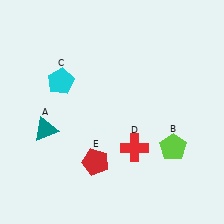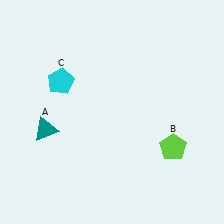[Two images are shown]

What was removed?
The red cross (D), the red pentagon (E) were removed in Image 2.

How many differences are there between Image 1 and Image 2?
There are 2 differences between the two images.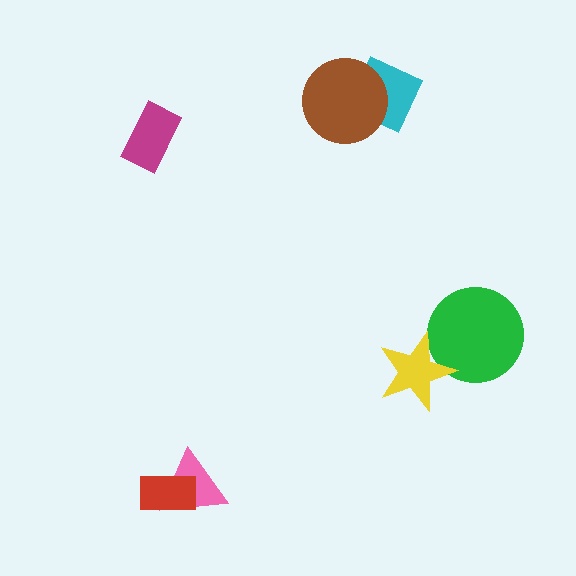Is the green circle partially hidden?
Yes, it is partially covered by another shape.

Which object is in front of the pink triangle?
The red rectangle is in front of the pink triangle.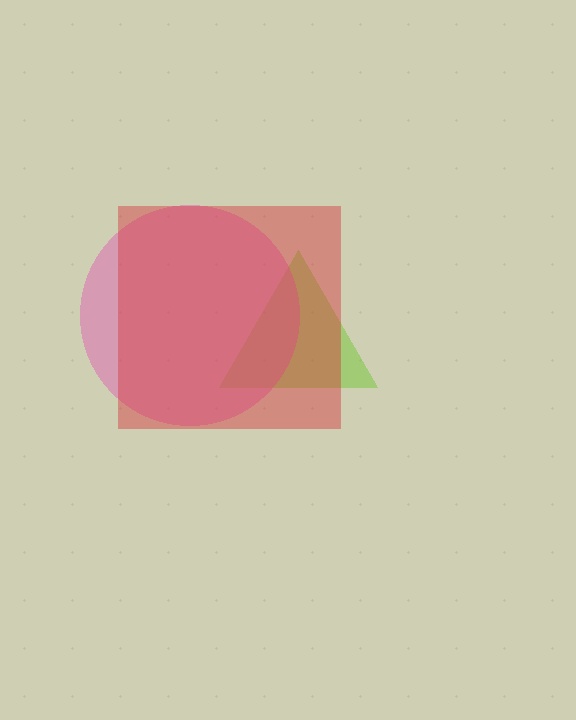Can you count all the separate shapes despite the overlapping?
Yes, there are 3 separate shapes.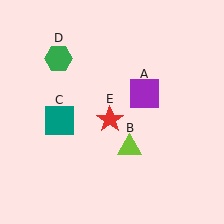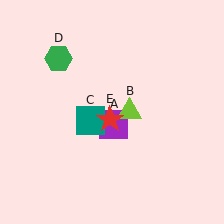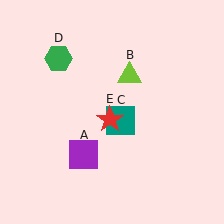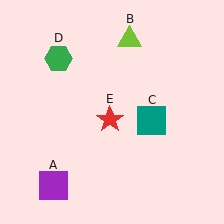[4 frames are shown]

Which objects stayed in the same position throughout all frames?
Green hexagon (object D) and red star (object E) remained stationary.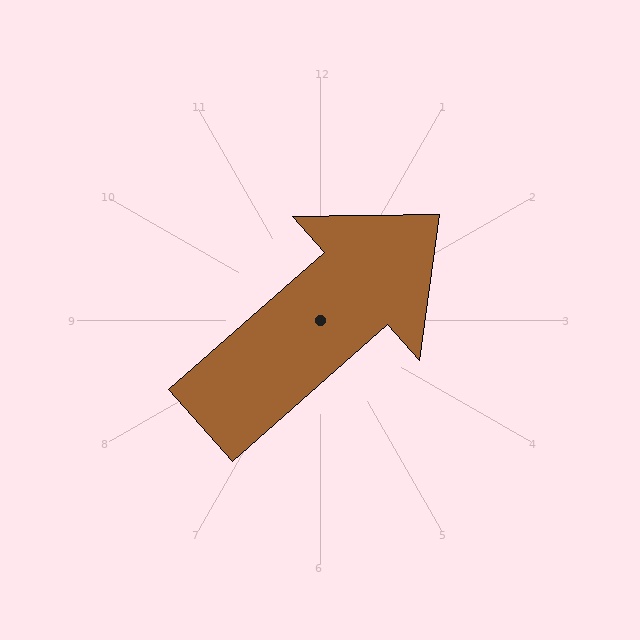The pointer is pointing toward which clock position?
Roughly 2 o'clock.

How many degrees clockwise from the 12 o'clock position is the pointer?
Approximately 49 degrees.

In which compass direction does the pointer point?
Northeast.